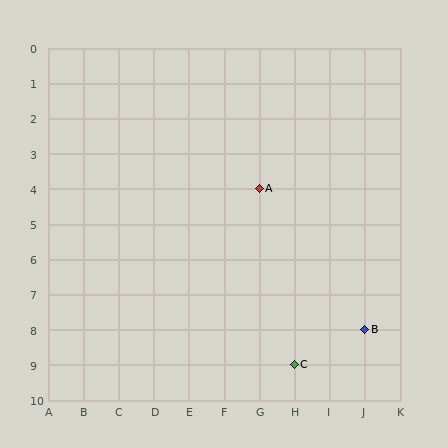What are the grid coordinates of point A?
Point A is at grid coordinates (G, 4).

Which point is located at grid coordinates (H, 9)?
Point C is at (H, 9).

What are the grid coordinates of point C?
Point C is at grid coordinates (H, 9).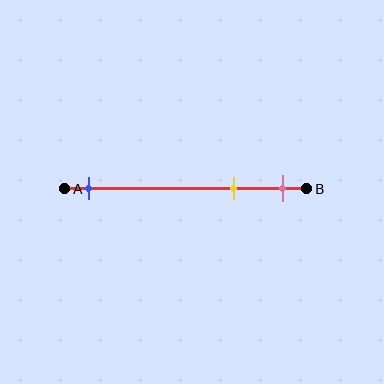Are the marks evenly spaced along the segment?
No, the marks are not evenly spaced.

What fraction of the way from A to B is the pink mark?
The pink mark is approximately 90% (0.9) of the way from A to B.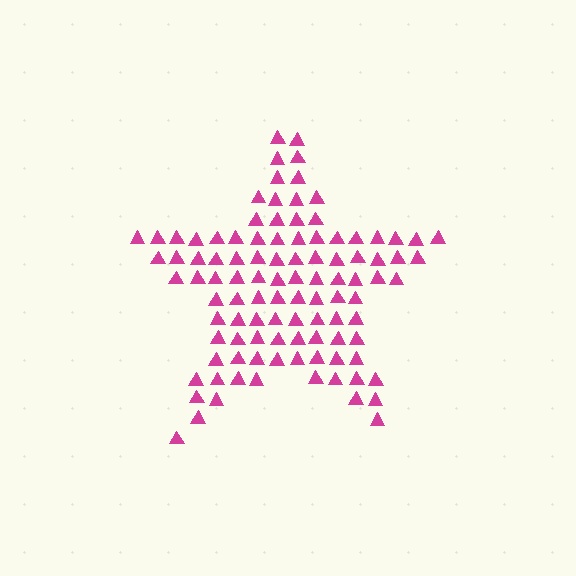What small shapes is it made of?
It is made of small triangles.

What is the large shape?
The large shape is a star.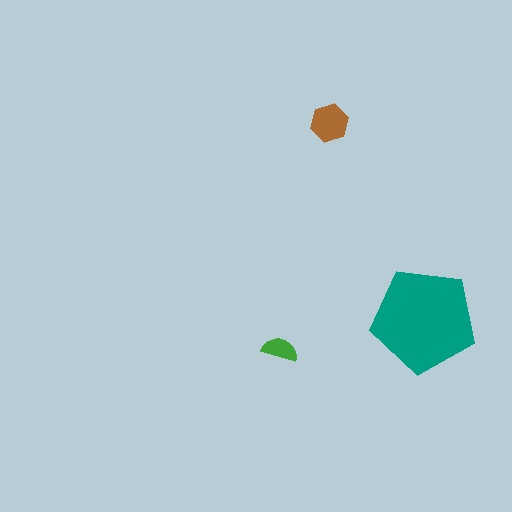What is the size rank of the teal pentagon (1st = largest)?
1st.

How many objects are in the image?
There are 3 objects in the image.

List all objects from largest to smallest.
The teal pentagon, the brown hexagon, the green semicircle.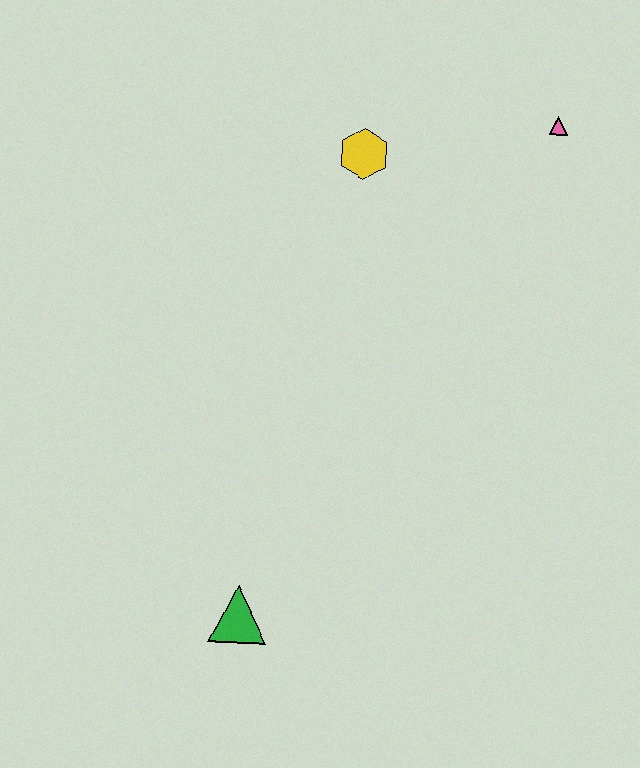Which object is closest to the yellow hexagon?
The pink triangle is closest to the yellow hexagon.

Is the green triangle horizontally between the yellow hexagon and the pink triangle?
No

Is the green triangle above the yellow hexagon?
No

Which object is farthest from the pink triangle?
The green triangle is farthest from the pink triangle.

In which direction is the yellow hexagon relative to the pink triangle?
The yellow hexagon is to the left of the pink triangle.